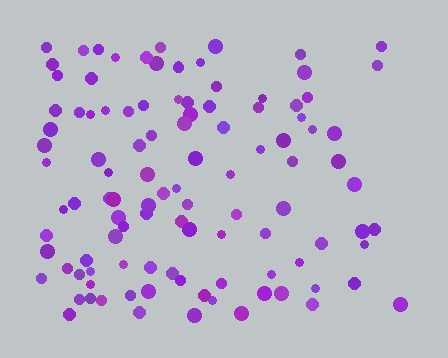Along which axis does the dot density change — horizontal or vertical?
Horizontal.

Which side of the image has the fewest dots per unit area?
The right.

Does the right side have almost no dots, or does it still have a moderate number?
Still a moderate number, just noticeably fewer than the left.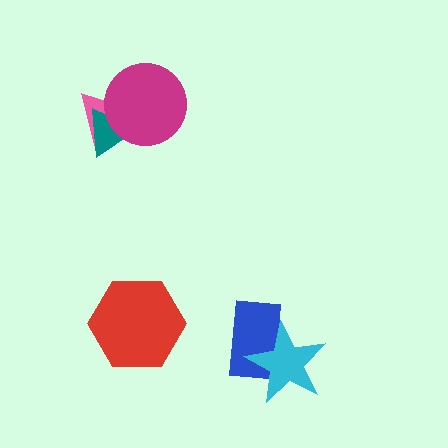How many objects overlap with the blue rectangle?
1 object overlaps with the blue rectangle.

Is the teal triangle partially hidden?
Yes, it is partially covered by another shape.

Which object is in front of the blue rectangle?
The cyan star is in front of the blue rectangle.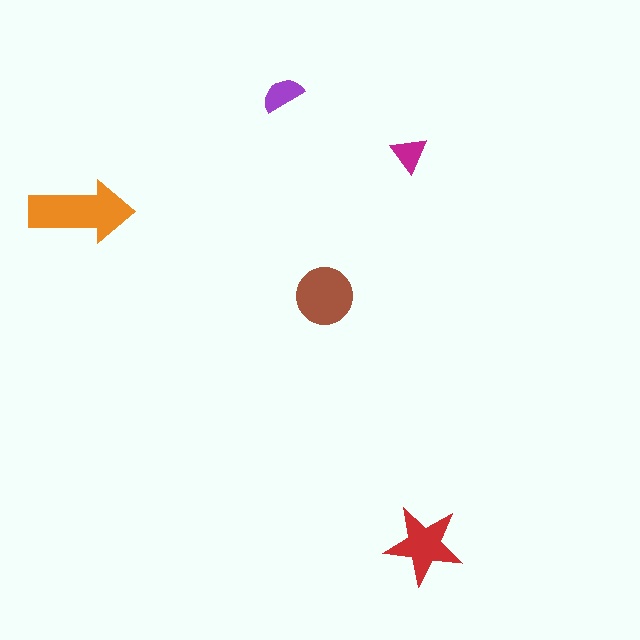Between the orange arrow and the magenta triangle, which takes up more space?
The orange arrow.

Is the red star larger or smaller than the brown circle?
Smaller.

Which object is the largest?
The orange arrow.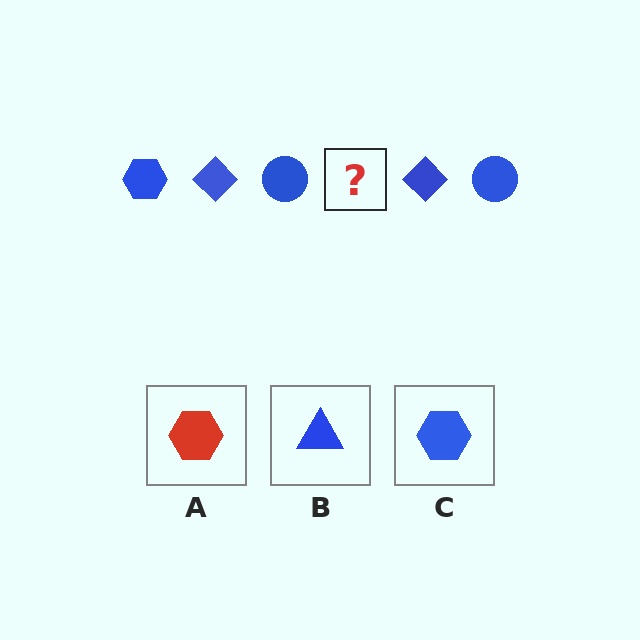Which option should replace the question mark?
Option C.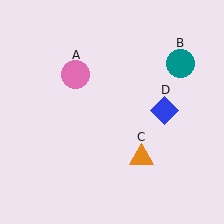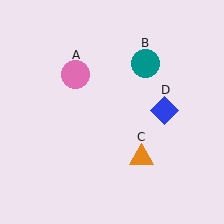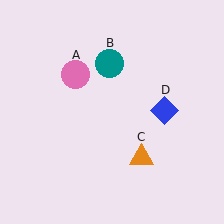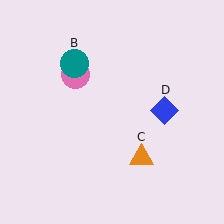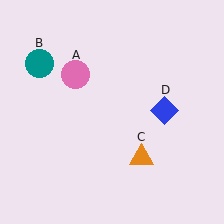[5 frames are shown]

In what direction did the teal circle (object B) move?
The teal circle (object B) moved left.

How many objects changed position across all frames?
1 object changed position: teal circle (object B).